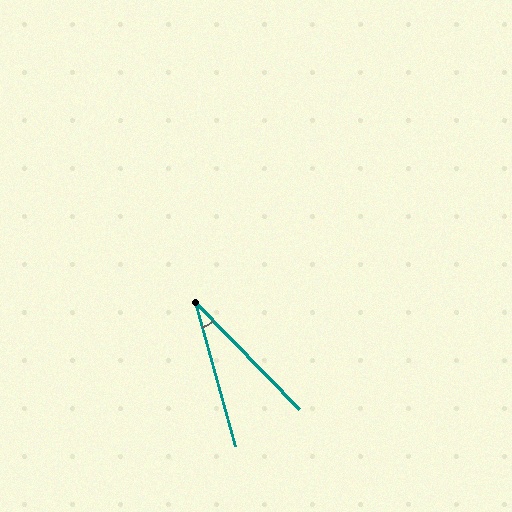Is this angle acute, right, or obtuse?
It is acute.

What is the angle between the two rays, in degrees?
Approximately 29 degrees.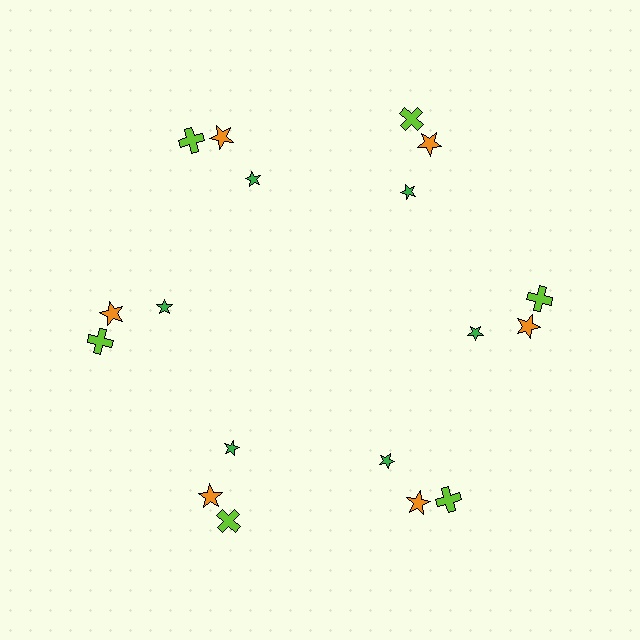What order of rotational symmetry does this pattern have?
This pattern has 6-fold rotational symmetry.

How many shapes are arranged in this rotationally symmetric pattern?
There are 18 shapes, arranged in 6 groups of 3.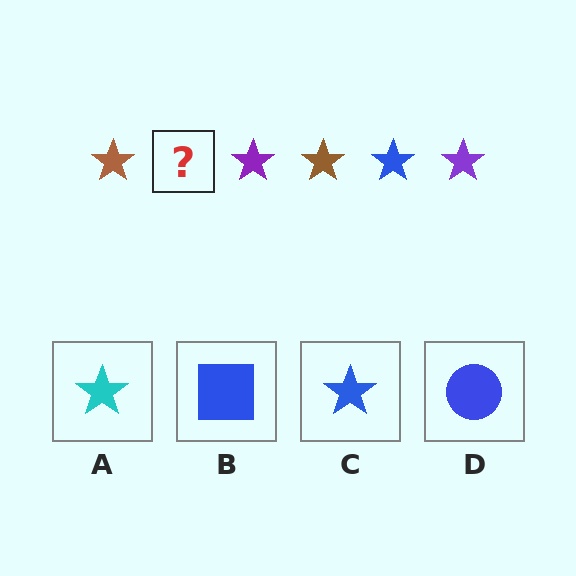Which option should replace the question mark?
Option C.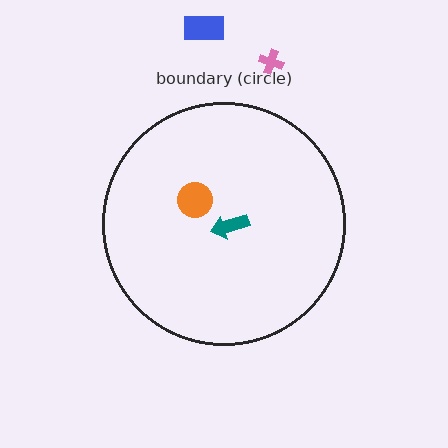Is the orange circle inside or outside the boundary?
Inside.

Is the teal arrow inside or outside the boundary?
Inside.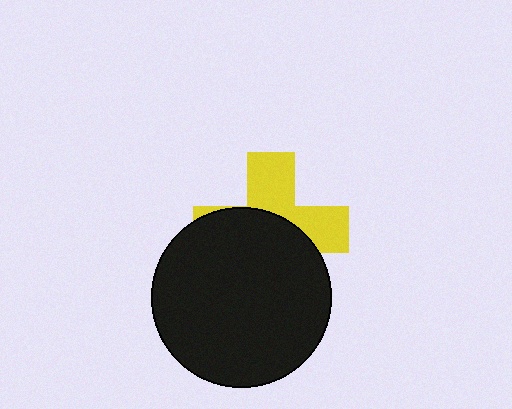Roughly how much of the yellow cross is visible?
A small part of it is visible (roughly 43%).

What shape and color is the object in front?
The object in front is a black circle.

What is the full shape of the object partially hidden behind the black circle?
The partially hidden object is a yellow cross.